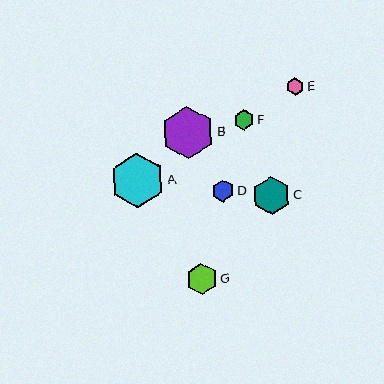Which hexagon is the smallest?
Hexagon E is the smallest with a size of approximately 17 pixels.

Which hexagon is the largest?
Hexagon A is the largest with a size of approximately 54 pixels.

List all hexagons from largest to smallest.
From largest to smallest: A, B, C, G, D, F, E.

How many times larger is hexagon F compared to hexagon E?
Hexagon F is approximately 1.2 times the size of hexagon E.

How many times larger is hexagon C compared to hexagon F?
Hexagon C is approximately 1.9 times the size of hexagon F.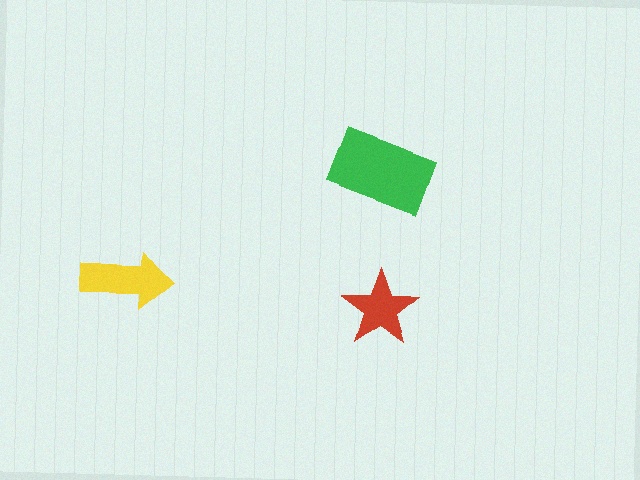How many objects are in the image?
There are 3 objects in the image.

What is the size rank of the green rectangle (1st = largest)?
1st.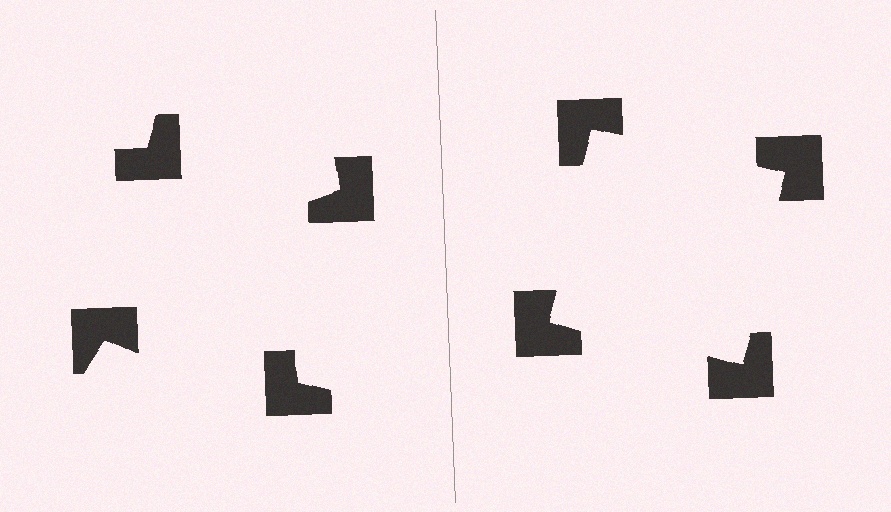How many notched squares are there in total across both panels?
8 — 4 on each side.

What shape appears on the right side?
An illusory square.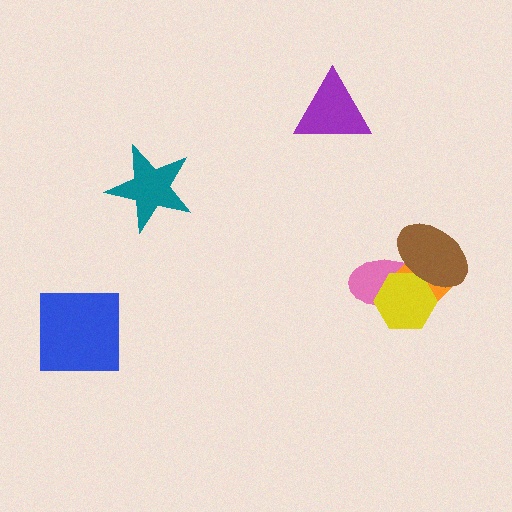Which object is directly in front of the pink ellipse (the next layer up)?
The orange diamond is directly in front of the pink ellipse.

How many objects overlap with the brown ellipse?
3 objects overlap with the brown ellipse.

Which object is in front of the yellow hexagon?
The brown ellipse is in front of the yellow hexagon.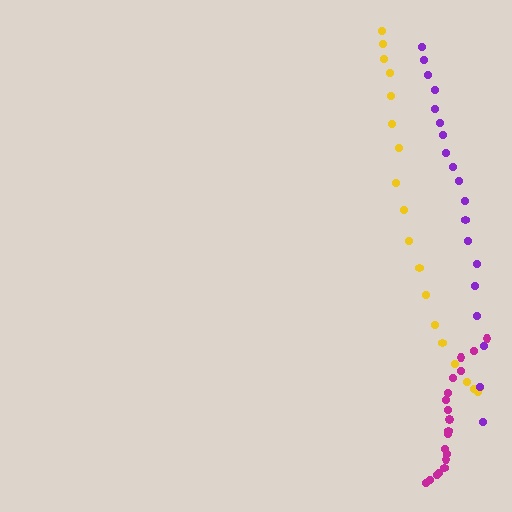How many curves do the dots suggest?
There are 3 distinct paths.